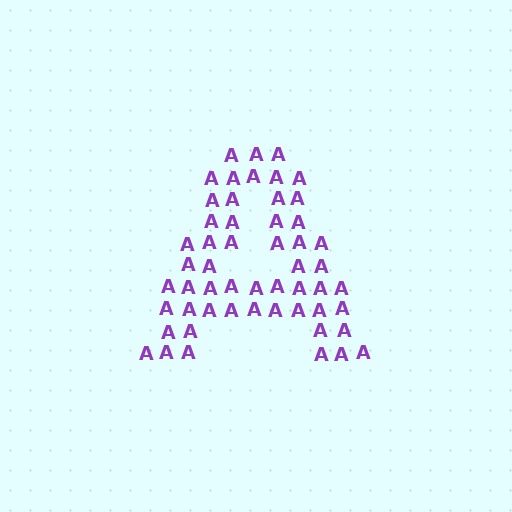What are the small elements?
The small elements are letter A's.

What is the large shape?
The large shape is the letter A.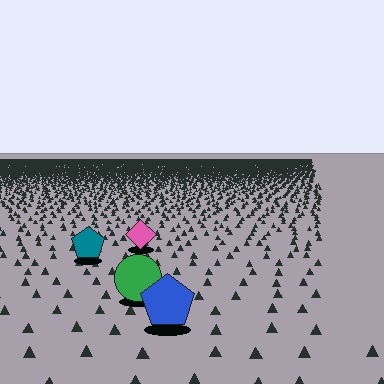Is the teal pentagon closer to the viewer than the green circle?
No. The green circle is closer — you can tell from the texture gradient: the ground texture is coarser near it.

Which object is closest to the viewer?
The blue pentagon is closest. The texture marks near it are larger and more spread out.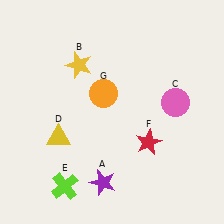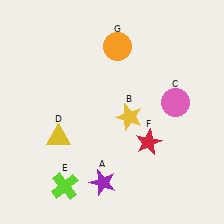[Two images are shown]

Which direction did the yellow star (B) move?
The yellow star (B) moved down.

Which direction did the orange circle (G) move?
The orange circle (G) moved up.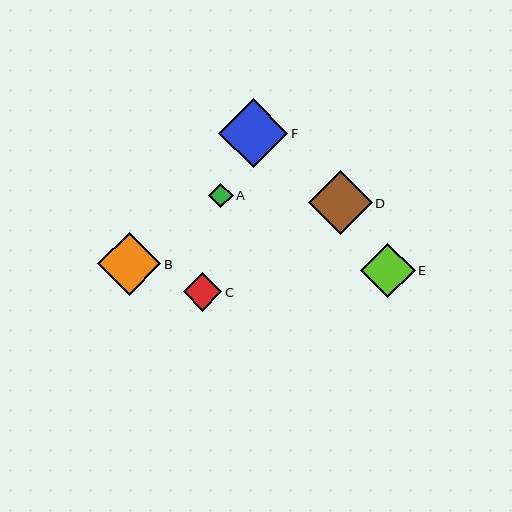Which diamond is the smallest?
Diamond A is the smallest with a size of approximately 24 pixels.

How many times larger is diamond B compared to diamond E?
Diamond B is approximately 1.2 times the size of diamond E.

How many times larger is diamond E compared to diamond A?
Diamond E is approximately 2.3 times the size of diamond A.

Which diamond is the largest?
Diamond F is the largest with a size of approximately 69 pixels.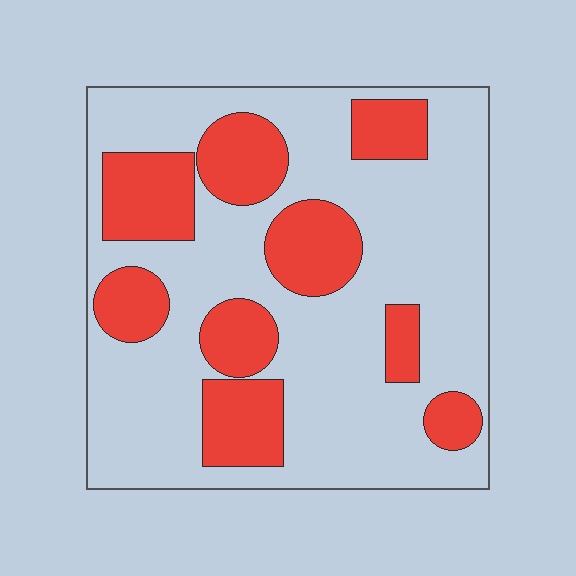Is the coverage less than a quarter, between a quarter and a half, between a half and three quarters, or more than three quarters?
Between a quarter and a half.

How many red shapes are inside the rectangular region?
9.